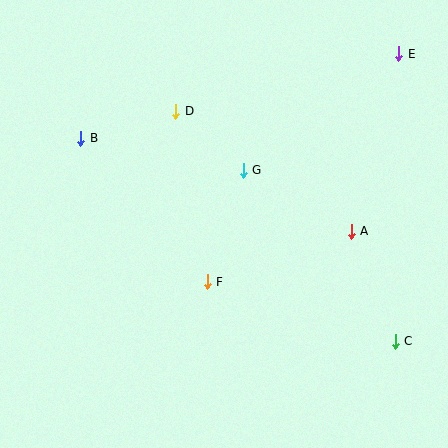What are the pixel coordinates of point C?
Point C is at (395, 341).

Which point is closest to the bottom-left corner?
Point F is closest to the bottom-left corner.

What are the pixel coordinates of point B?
Point B is at (81, 138).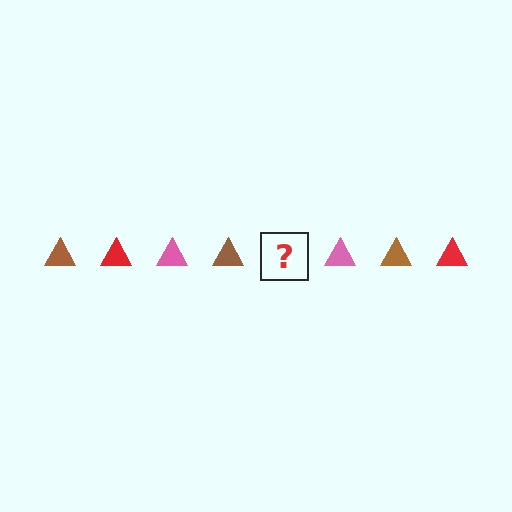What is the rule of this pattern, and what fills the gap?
The rule is that the pattern cycles through brown, red, pink triangles. The gap should be filled with a red triangle.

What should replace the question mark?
The question mark should be replaced with a red triangle.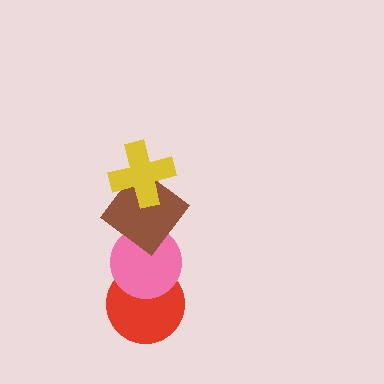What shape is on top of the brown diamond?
The yellow cross is on top of the brown diamond.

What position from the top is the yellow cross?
The yellow cross is 1st from the top.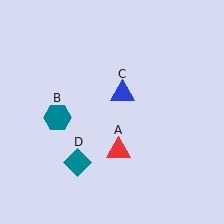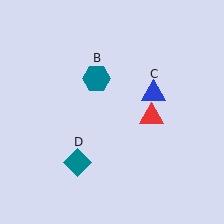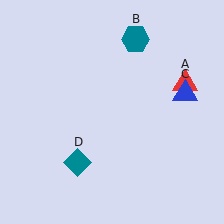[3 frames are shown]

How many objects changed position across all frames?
3 objects changed position: red triangle (object A), teal hexagon (object B), blue triangle (object C).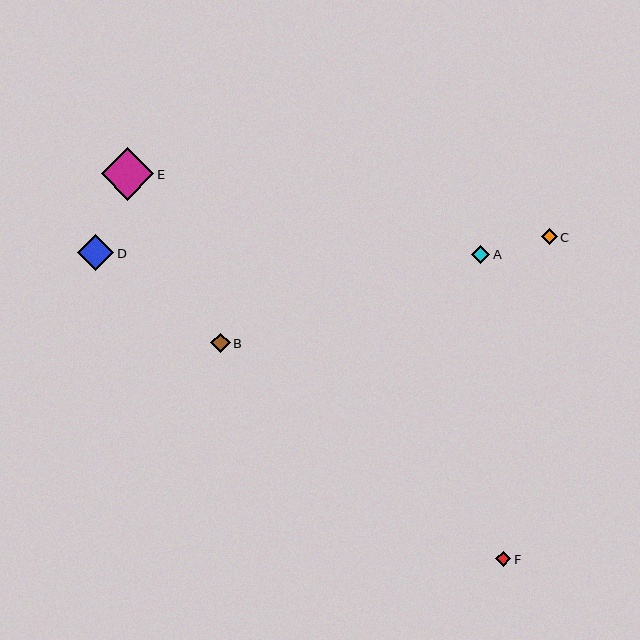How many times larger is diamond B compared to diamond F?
Diamond B is approximately 1.2 times the size of diamond F.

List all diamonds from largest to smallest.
From largest to smallest: E, D, B, A, C, F.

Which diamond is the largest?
Diamond E is the largest with a size of approximately 53 pixels.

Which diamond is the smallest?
Diamond F is the smallest with a size of approximately 16 pixels.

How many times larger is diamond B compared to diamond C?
Diamond B is approximately 1.2 times the size of diamond C.